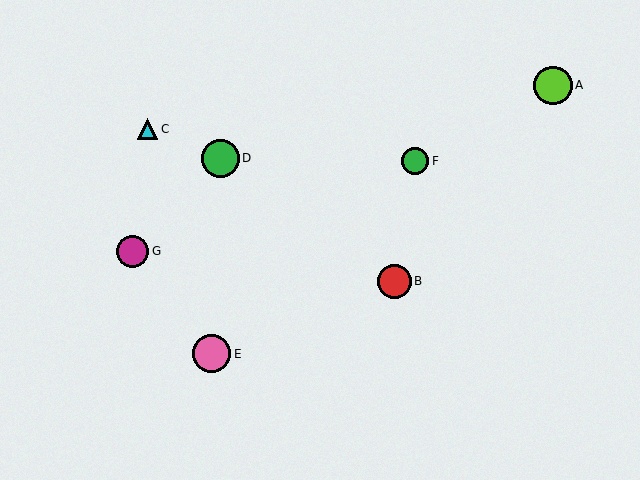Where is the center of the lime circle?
The center of the lime circle is at (553, 85).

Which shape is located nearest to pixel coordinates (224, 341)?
The pink circle (labeled E) at (212, 354) is nearest to that location.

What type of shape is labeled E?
Shape E is a pink circle.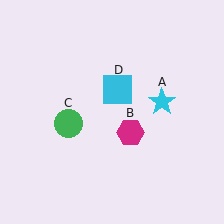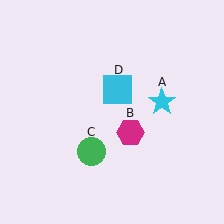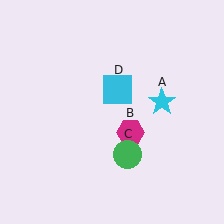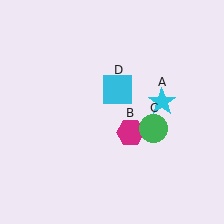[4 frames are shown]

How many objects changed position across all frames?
1 object changed position: green circle (object C).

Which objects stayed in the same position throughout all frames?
Cyan star (object A) and magenta hexagon (object B) and cyan square (object D) remained stationary.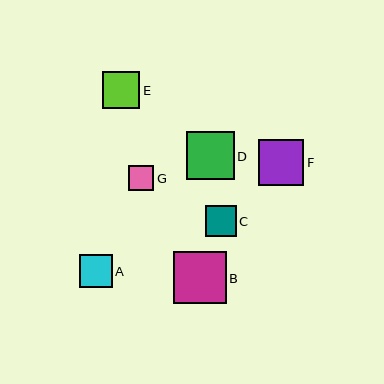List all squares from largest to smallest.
From largest to smallest: B, D, F, E, A, C, G.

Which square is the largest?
Square B is the largest with a size of approximately 53 pixels.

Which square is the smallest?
Square G is the smallest with a size of approximately 25 pixels.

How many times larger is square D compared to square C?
Square D is approximately 1.5 times the size of square C.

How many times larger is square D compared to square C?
Square D is approximately 1.5 times the size of square C.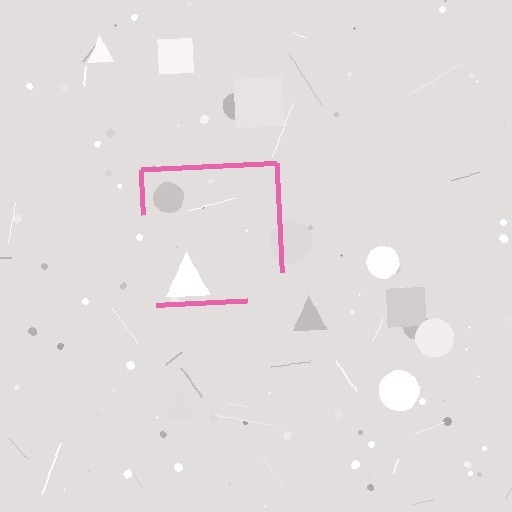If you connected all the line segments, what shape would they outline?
They would outline a square.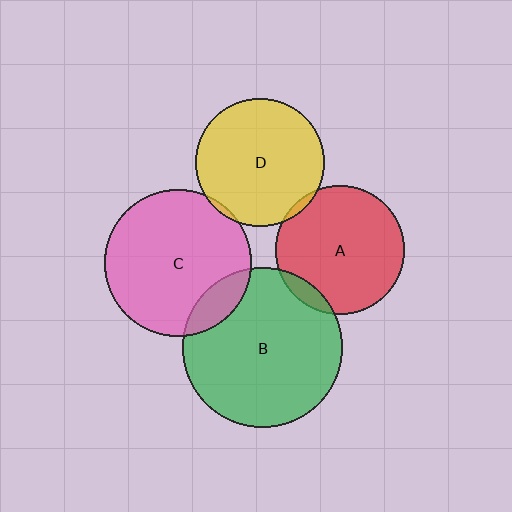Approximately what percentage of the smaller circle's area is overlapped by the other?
Approximately 15%.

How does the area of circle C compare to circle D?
Approximately 1.3 times.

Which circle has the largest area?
Circle B (green).